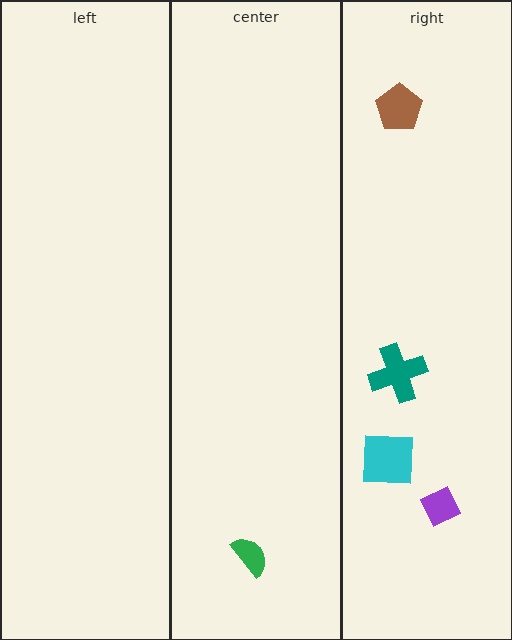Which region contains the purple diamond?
The right region.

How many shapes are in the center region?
1.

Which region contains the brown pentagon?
The right region.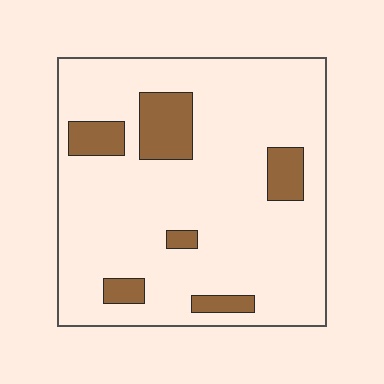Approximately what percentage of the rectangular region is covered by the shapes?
Approximately 15%.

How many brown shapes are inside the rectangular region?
6.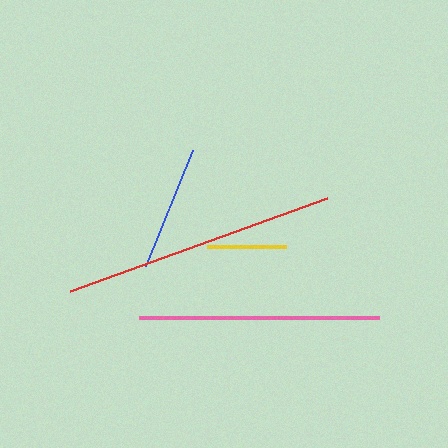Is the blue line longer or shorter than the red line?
The red line is longer than the blue line.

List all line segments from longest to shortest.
From longest to shortest: red, pink, blue, yellow.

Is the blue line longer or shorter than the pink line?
The pink line is longer than the blue line.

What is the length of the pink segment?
The pink segment is approximately 239 pixels long.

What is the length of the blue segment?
The blue segment is approximately 125 pixels long.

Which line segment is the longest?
The red line is the longest at approximately 273 pixels.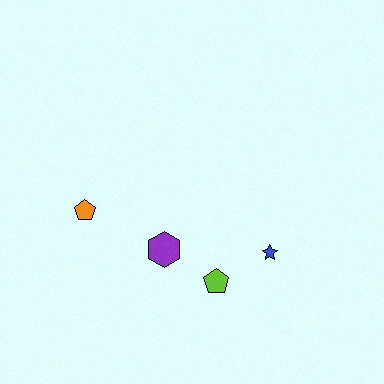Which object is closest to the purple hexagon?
The lime pentagon is closest to the purple hexagon.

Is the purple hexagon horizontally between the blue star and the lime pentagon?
No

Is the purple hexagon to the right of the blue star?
No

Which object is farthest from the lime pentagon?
The orange pentagon is farthest from the lime pentagon.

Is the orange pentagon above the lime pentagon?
Yes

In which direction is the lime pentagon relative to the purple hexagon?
The lime pentagon is to the right of the purple hexagon.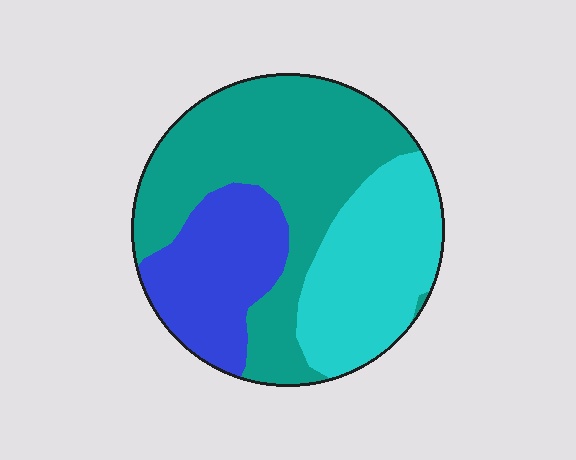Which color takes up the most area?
Teal, at roughly 50%.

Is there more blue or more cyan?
Cyan.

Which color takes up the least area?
Blue, at roughly 25%.